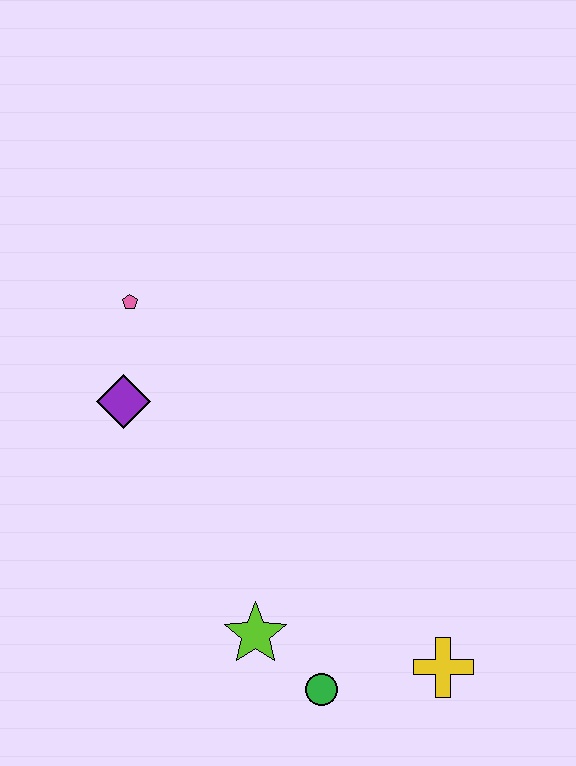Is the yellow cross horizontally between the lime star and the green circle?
No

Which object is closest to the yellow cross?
The green circle is closest to the yellow cross.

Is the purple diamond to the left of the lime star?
Yes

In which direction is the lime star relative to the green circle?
The lime star is to the left of the green circle.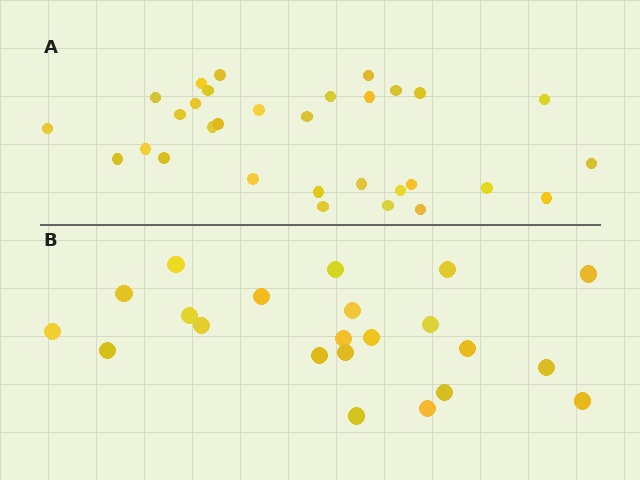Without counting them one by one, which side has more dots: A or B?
Region A (the top region) has more dots.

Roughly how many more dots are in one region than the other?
Region A has roughly 8 or so more dots than region B.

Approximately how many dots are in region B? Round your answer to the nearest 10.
About 20 dots. (The exact count is 22, which rounds to 20.)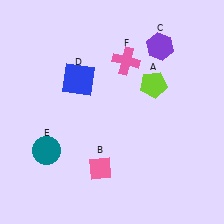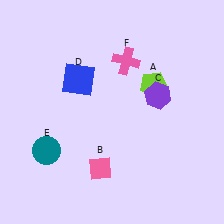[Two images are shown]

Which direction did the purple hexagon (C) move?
The purple hexagon (C) moved down.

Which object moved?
The purple hexagon (C) moved down.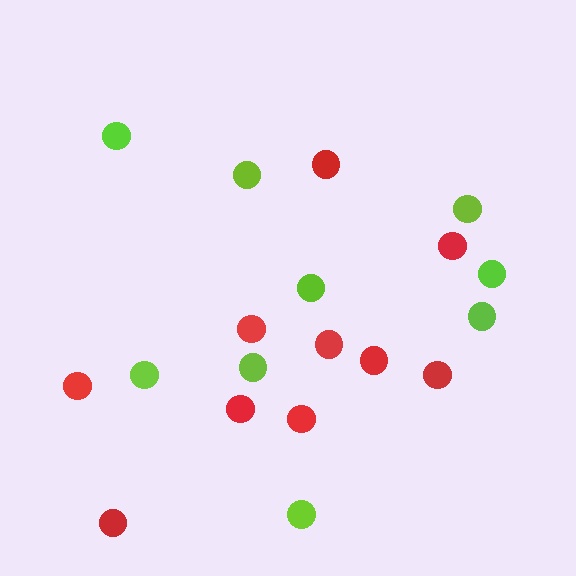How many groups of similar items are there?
There are 2 groups: one group of red circles (10) and one group of lime circles (9).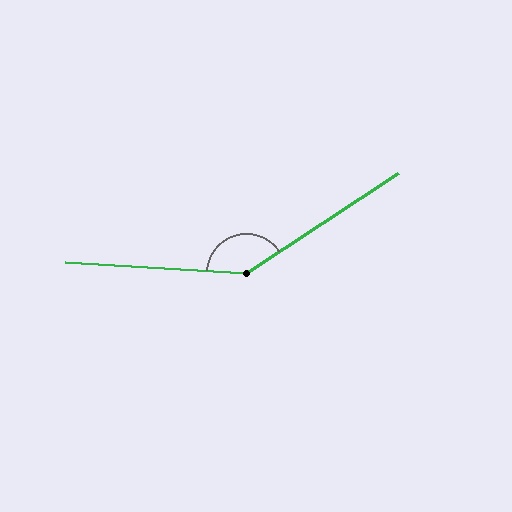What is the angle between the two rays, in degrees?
Approximately 143 degrees.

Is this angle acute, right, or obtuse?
It is obtuse.